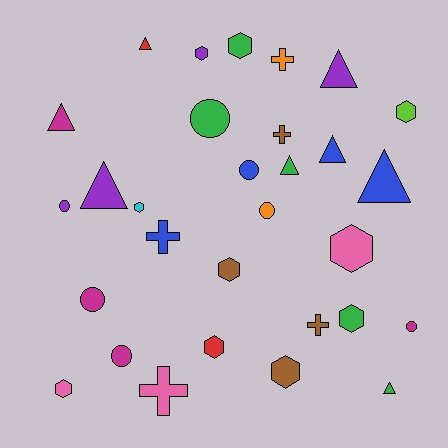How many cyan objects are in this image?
There is 1 cyan object.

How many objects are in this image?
There are 30 objects.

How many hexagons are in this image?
There are 10 hexagons.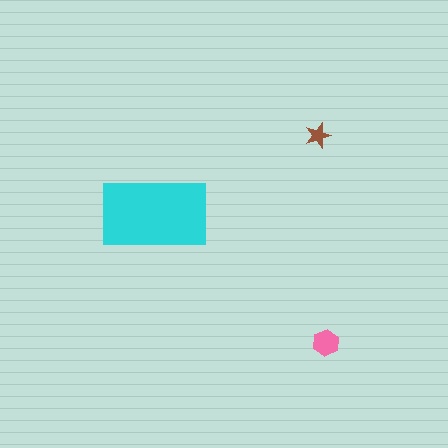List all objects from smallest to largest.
The brown star, the pink hexagon, the cyan rectangle.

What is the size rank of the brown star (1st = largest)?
3rd.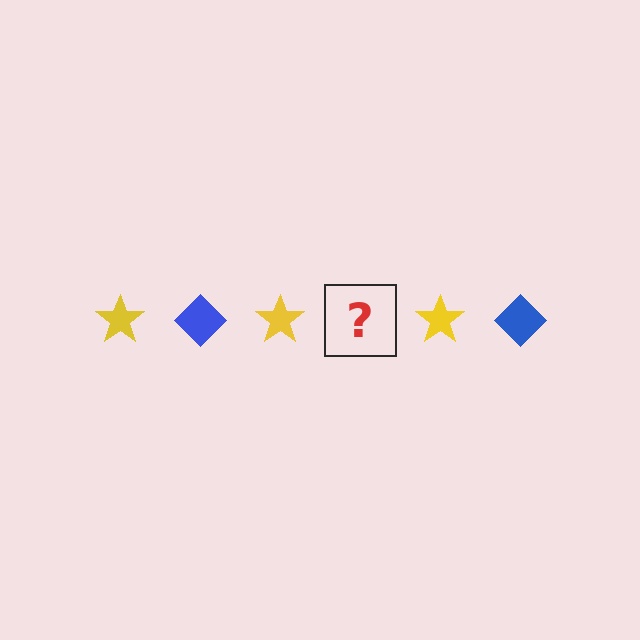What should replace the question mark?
The question mark should be replaced with a blue diamond.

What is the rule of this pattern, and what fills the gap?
The rule is that the pattern alternates between yellow star and blue diamond. The gap should be filled with a blue diamond.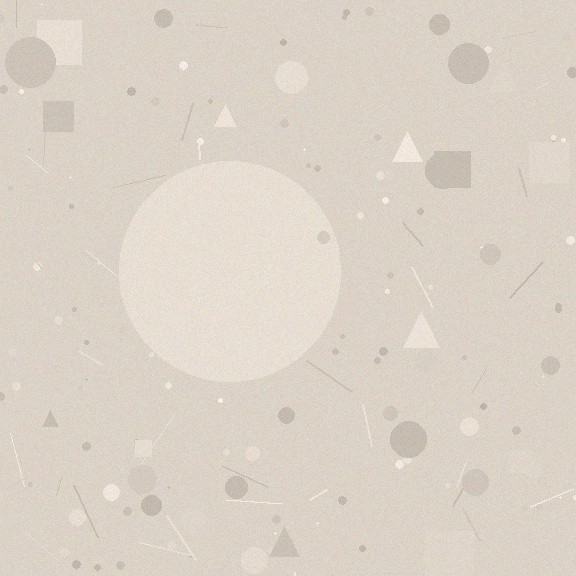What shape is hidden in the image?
A circle is hidden in the image.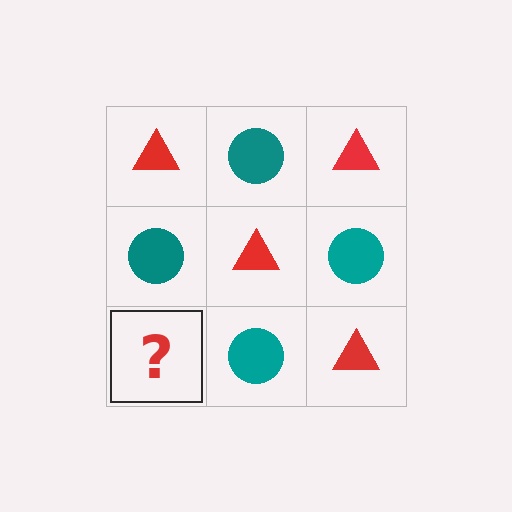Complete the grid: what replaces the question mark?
The question mark should be replaced with a red triangle.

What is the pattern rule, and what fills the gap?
The rule is that it alternates red triangle and teal circle in a checkerboard pattern. The gap should be filled with a red triangle.